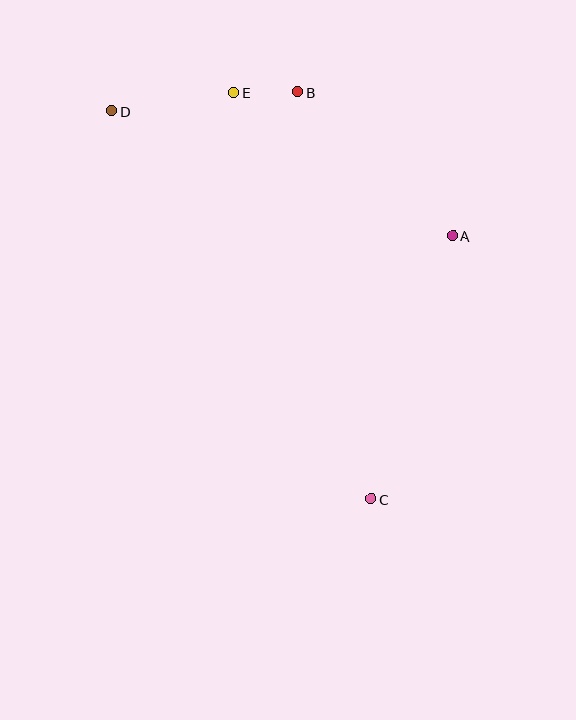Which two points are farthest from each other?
Points C and D are farthest from each other.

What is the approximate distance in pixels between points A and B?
The distance between A and B is approximately 211 pixels.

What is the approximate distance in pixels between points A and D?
The distance between A and D is approximately 363 pixels.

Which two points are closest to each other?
Points B and E are closest to each other.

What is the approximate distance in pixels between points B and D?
The distance between B and D is approximately 187 pixels.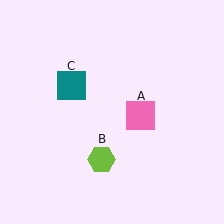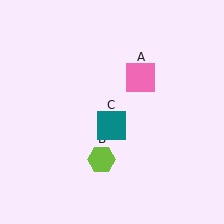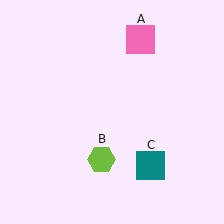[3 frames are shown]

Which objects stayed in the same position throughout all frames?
Lime hexagon (object B) remained stationary.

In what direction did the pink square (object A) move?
The pink square (object A) moved up.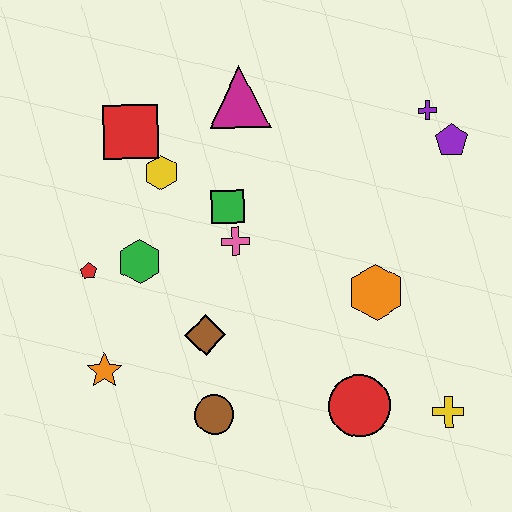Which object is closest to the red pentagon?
The green hexagon is closest to the red pentagon.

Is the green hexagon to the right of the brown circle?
No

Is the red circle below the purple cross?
Yes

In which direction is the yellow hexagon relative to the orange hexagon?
The yellow hexagon is to the left of the orange hexagon.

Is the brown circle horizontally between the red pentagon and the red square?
No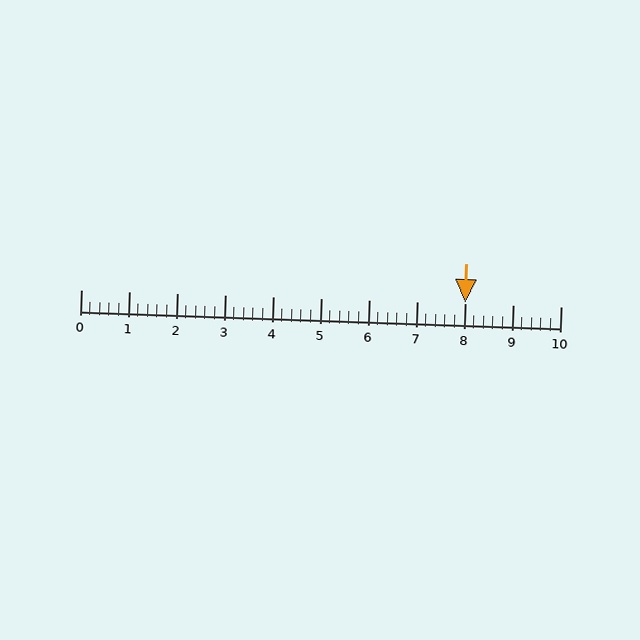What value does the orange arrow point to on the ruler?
The orange arrow points to approximately 8.0.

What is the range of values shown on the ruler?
The ruler shows values from 0 to 10.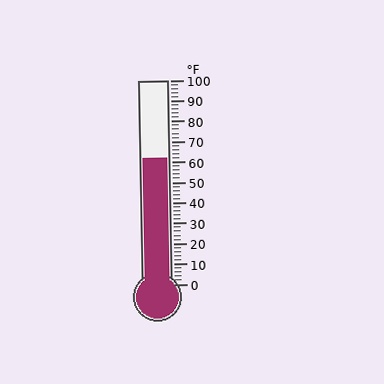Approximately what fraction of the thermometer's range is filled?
The thermometer is filled to approximately 60% of its range.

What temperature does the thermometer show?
The thermometer shows approximately 62°F.